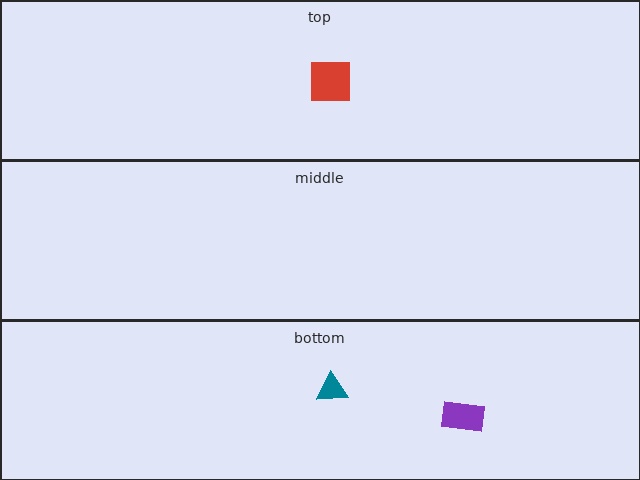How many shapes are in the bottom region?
2.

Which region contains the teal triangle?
The bottom region.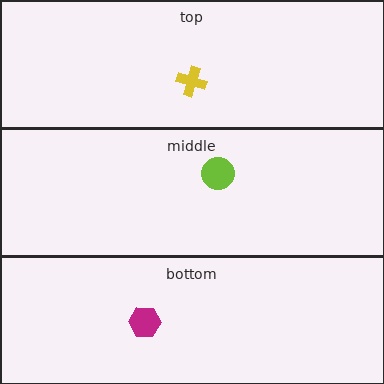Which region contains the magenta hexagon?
The bottom region.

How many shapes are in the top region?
1.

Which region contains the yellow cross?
The top region.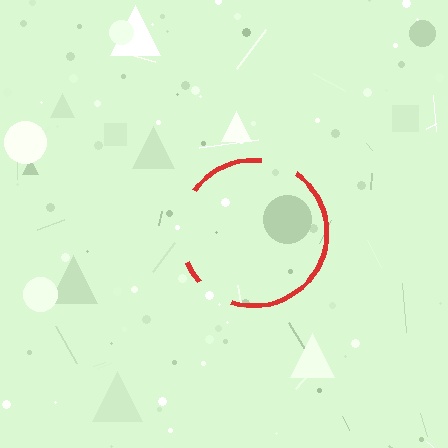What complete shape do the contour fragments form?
The contour fragments form a circle.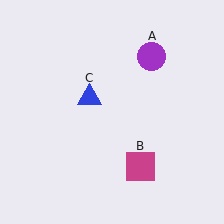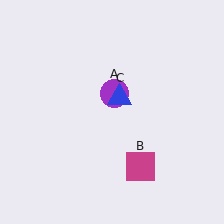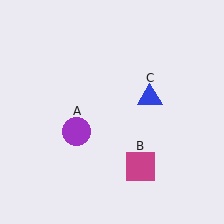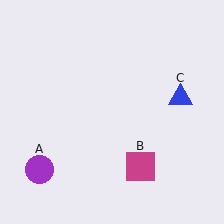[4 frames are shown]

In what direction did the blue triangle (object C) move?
The blue triangle (object C) moved right.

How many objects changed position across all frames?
2 objects changed position: purple circle (object A), blue triangle (object C).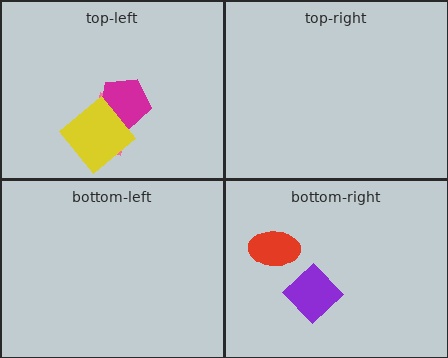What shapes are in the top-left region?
The pink rectangle, the magenta pentagon, the yellow diamond.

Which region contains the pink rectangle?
The top-left region.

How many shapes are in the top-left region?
3.